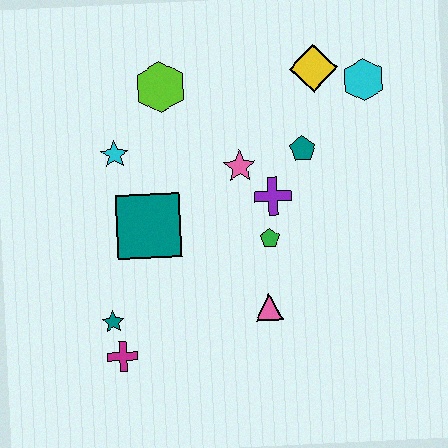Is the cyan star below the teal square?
No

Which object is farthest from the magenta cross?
The cyan hexagon is farthest from the magenta cross.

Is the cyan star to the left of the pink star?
Yes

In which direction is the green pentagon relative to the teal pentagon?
The green pentagon is below the teal pentagon.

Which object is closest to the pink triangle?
The green pentagon is closest to the pink triangle.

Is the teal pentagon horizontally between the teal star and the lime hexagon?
No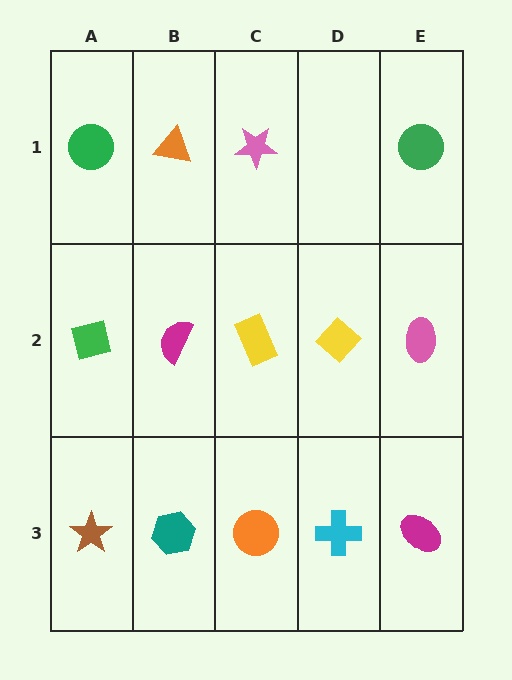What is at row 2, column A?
A green square.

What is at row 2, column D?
A yellow diamond.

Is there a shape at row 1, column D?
No, that cell is empty.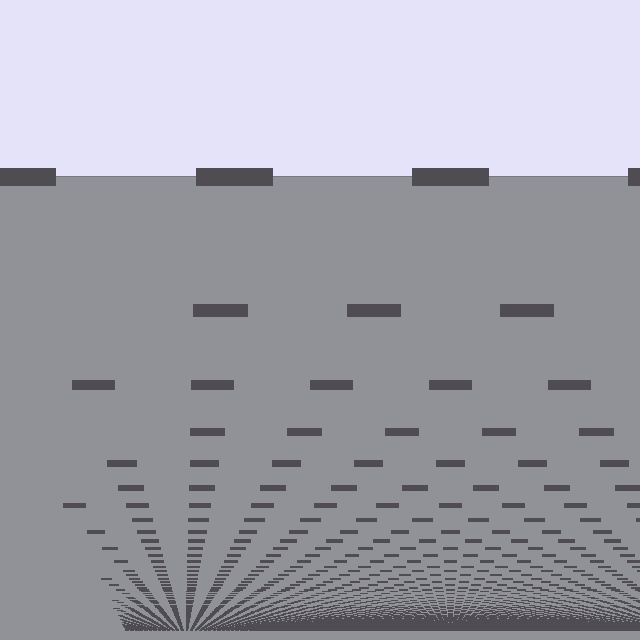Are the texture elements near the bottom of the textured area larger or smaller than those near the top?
Smaller. The gradient is inverted — elements near the bottom are smaller and denser.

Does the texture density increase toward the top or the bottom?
Density increases toward the bottom.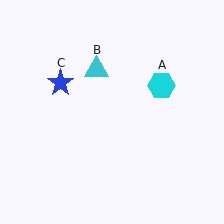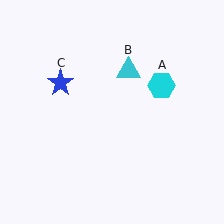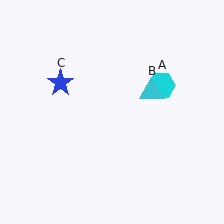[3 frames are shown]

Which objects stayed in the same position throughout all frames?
Cyan hexagon (object A) and blue star (object C) remained stationary.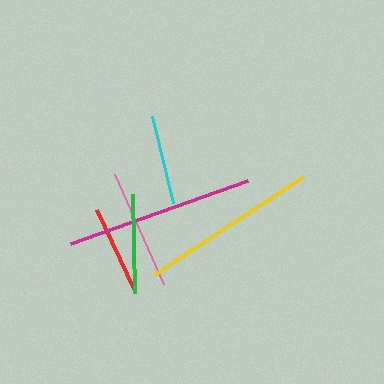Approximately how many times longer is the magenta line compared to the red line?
The magenta line is approximately 2.1 times the length of the red line.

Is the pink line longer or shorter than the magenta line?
The magenta line is longer than the pink line.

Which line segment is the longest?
The magenta line is the longest at approximately 188 pixels.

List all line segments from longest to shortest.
From longest to shortest: magenta, yellow, pink, green, cyan, red.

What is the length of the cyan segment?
The cyan segment is approximately 90 pixels long.